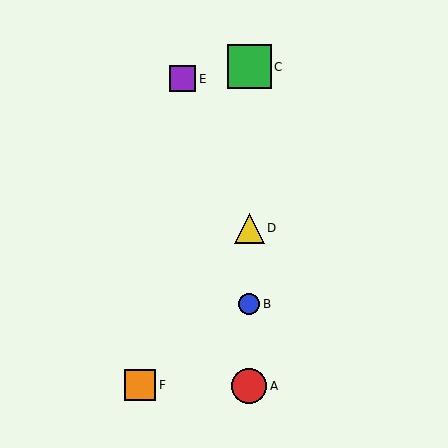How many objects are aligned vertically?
4 objects (A, B, C, D) are aligned vertically.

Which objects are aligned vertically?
Objects A, B, C, D are aligned vertically.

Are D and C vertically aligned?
Yes, both are at x≈249.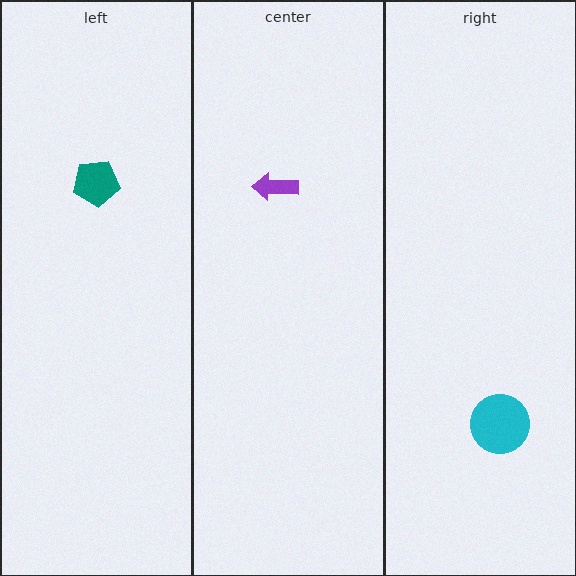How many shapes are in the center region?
1.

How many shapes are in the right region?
1.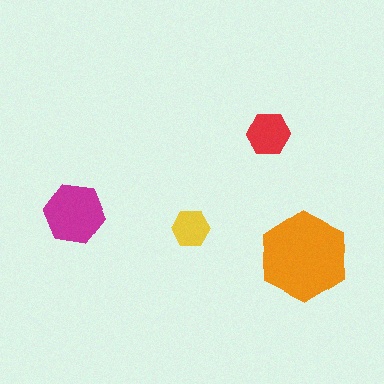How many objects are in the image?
There are 4 objects in the image.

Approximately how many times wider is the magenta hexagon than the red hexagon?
About 1.5 times wider.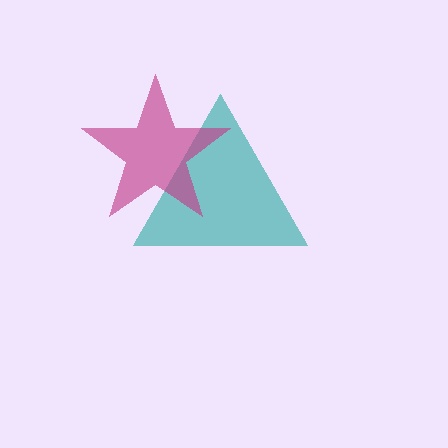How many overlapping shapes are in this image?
There are 2 overlapping shapes in the image.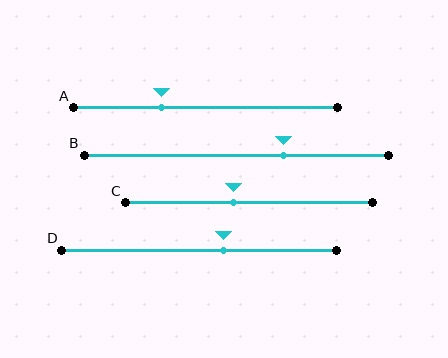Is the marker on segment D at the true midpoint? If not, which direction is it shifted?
No, the marker on segment D is shifted to the right by about 9% of the segment length.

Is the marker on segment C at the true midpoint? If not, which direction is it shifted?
No, the marker on segment C is shifted to the left by about 7% of the segment length.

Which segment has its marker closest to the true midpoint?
Segment C has its marker closest to the true midpoint.